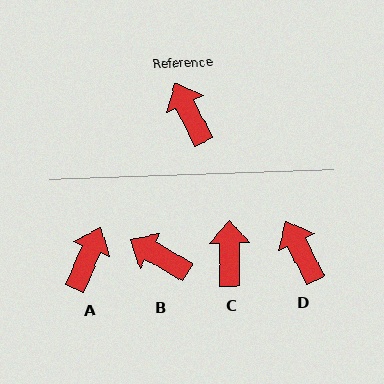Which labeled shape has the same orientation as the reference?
D.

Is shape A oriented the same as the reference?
No, it is off by about 49 degrees.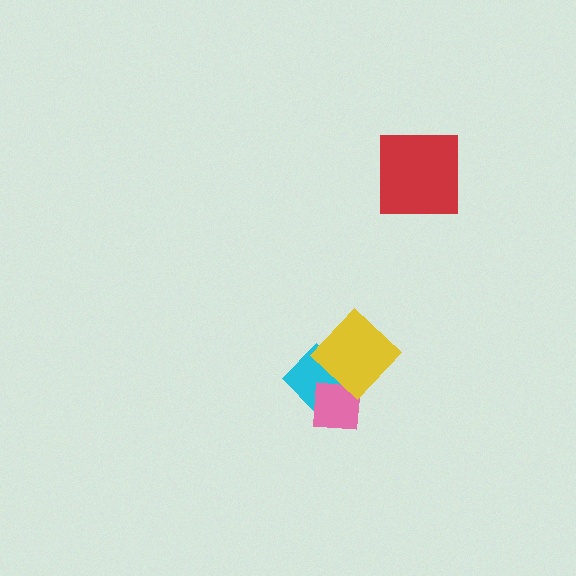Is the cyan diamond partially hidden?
Yes, it is partially covered by another shape.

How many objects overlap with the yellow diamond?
2 objects overlap with the yellow diamond.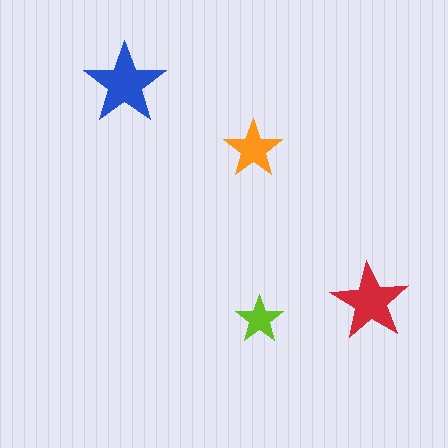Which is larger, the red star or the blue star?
The blue one.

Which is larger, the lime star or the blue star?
The blue one.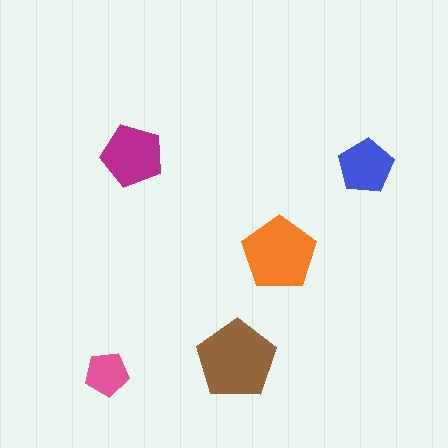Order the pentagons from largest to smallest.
the brown one, the orange one, the magenta one, the blue one, the pink one.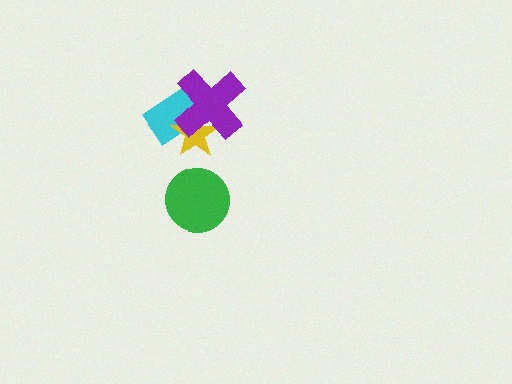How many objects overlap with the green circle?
0 objects overlap with the green circle.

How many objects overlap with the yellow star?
2 objects overlap with the yellow star.